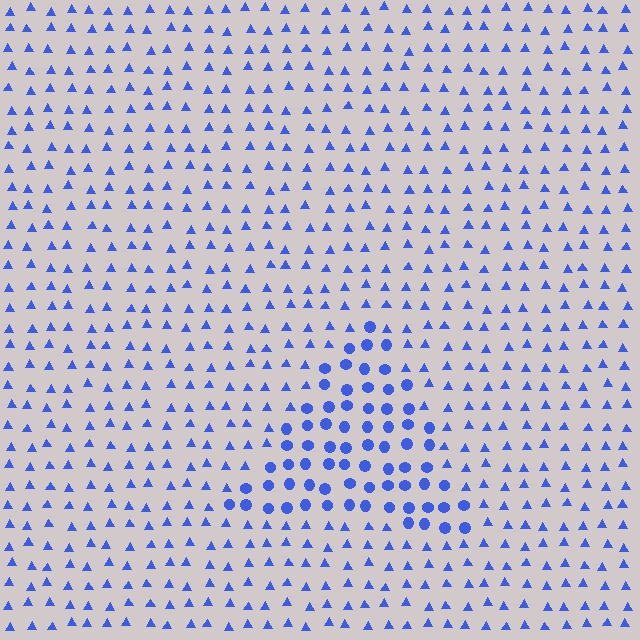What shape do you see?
I see a triangle.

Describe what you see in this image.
The image is filled with small blue elements arranged in a uniform grid. A triangle-shaped region contains circles, while the surrounding area contains triangles. The boundary is defined purely by the change in element shape.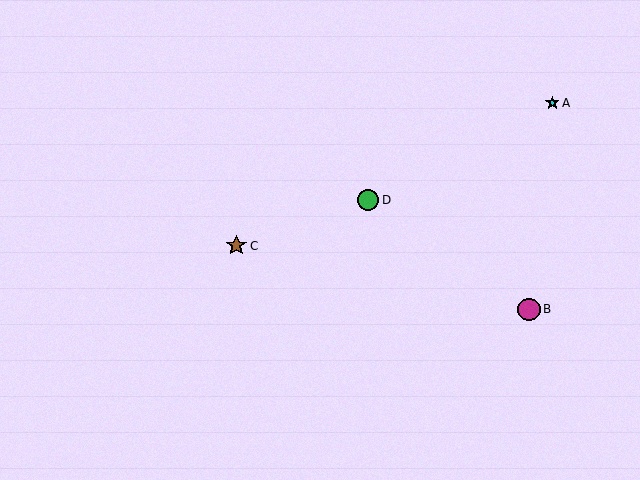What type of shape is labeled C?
Shape C is a brown star.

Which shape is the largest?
The magenta circle (labeled B) is the largest.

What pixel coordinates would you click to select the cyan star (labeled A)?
Click at (552, 103) to select the cyan star A.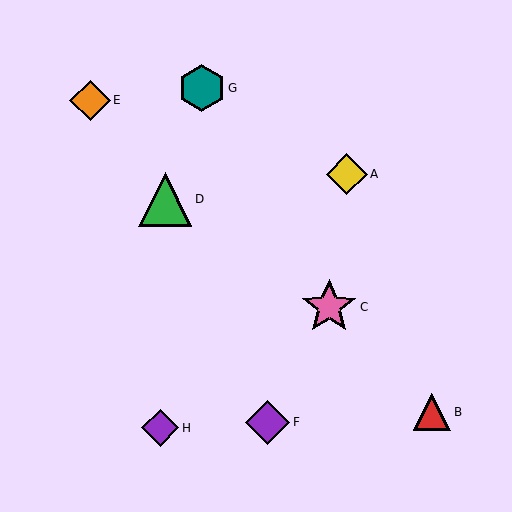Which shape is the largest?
The pink star (labeled C) is the largest.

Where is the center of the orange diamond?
The center of the orange diamond is at (90, 100).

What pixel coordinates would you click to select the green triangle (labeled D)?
Click at (165, 199) to select the green triangle D.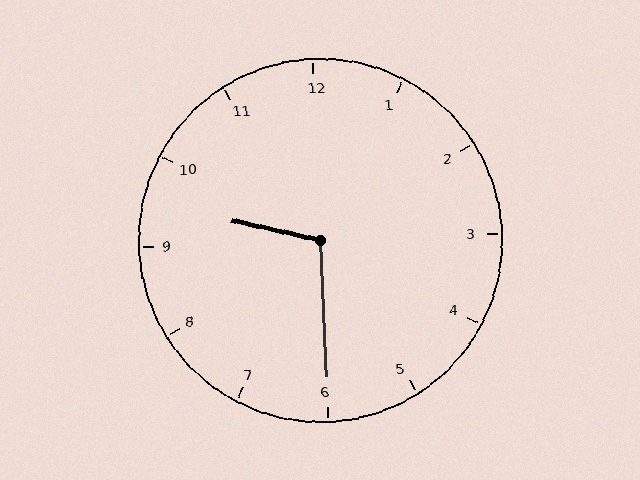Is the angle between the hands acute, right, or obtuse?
It is obtuse.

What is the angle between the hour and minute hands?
Approximately 105 degrees.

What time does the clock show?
9:30.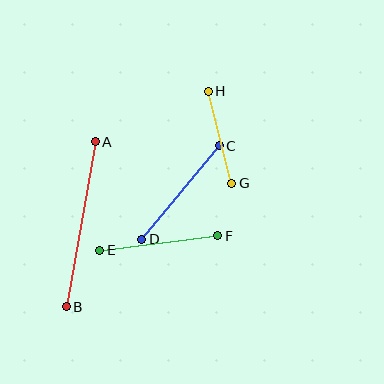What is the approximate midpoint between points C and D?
The midpoint is at approximately (180, 193) pixels.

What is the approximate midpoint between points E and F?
The midpoint is at approximately (159, 243) pixels.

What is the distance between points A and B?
The distance is approximately 168 pixels.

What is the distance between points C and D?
The distance is approximately 121 pixels.